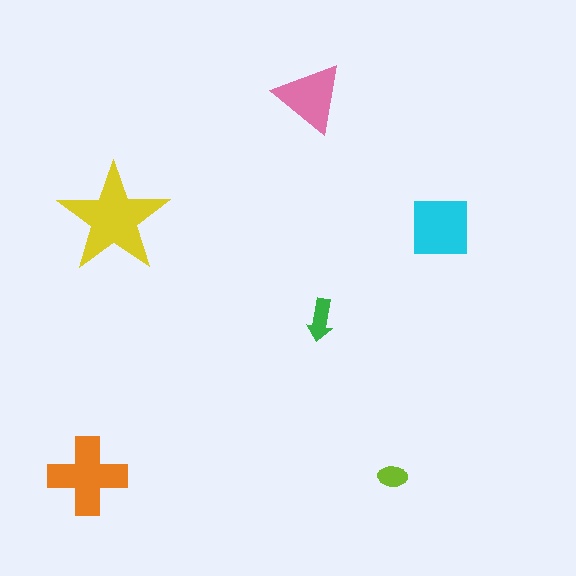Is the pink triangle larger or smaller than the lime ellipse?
Larger.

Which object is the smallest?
The lime ellipse.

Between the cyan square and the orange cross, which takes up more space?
The orange cross.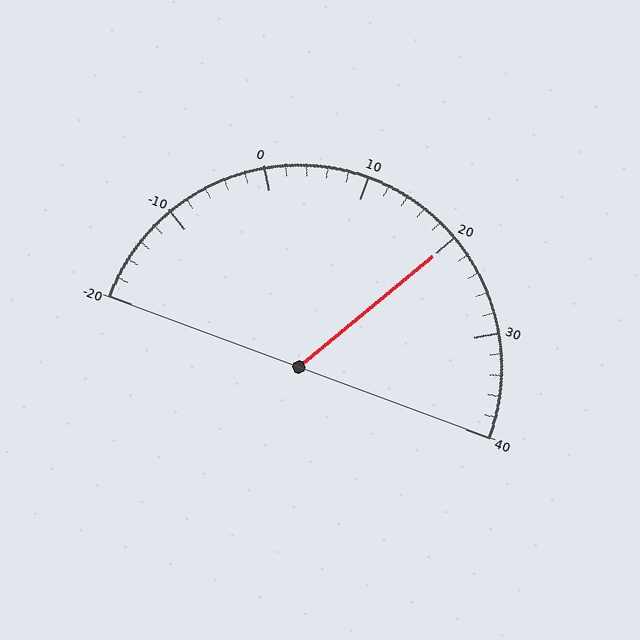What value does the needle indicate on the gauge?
The needle indicates approximately 20.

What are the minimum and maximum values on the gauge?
The gauge ranges from -20 to 40.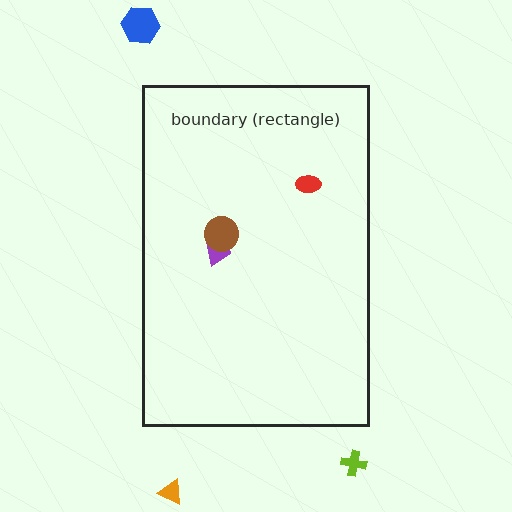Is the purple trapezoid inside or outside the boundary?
Inside.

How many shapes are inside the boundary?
3 inside, 3 outside.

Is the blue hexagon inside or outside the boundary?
Outside.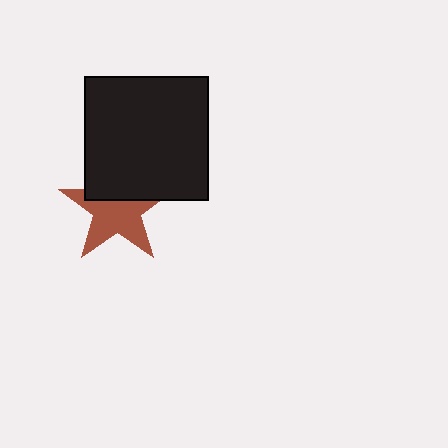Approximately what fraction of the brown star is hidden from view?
Roughly 38% of the brown star is hidden behind the black square.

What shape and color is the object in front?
The object in front is a black square.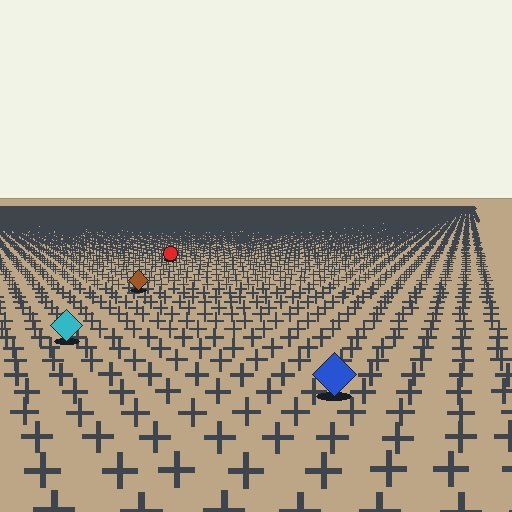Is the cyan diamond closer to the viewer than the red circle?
Yes. The cyan diamond is closer — you can tell from the texture gradient: the ground texture is coarser near it.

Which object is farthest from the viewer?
The red circle is farthest from the viewer. It appears smaller and the ground texture around it is denser.